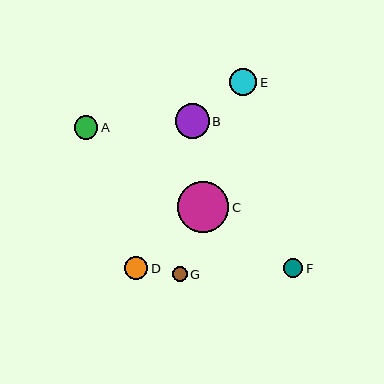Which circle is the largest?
Circle C is the largest with a size of approximately 51 pixels.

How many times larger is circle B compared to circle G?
Circle B is approximately 2.3 times the size of circle G.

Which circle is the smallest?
Circle G is the smallest with a size of approximately 15 pixels.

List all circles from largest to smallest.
From largest to smallest: C, B, E, A, D, F, G.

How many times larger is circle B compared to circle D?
Circle B is approximately 1.5 times the size of circle D.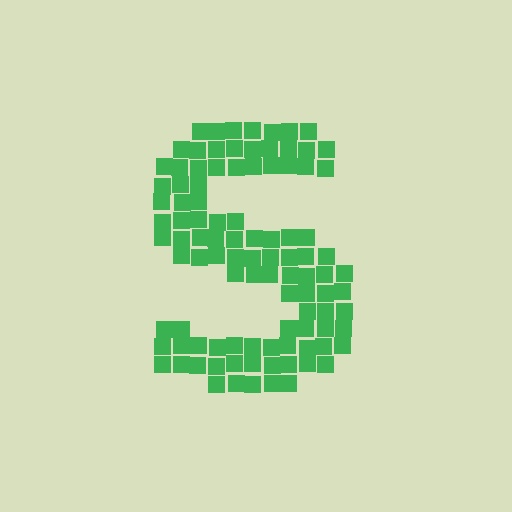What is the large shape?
The large shape is the letter S.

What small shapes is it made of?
It is made of small squares.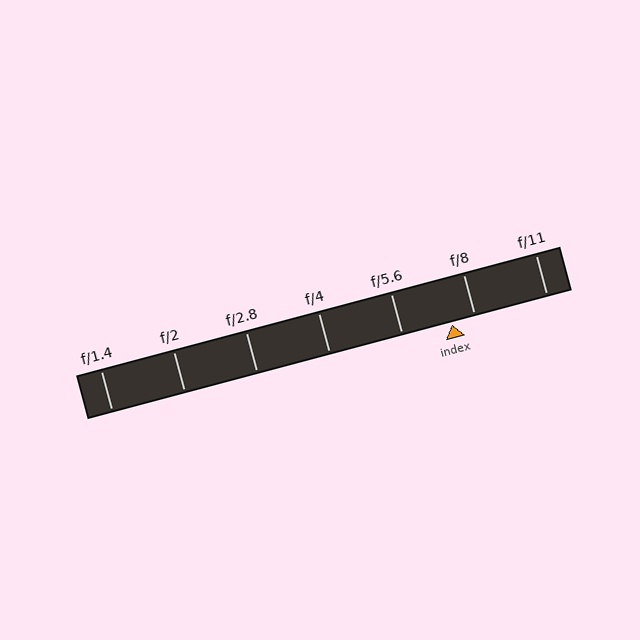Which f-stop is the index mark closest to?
The index mark is closest to f/8.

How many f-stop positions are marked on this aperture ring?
There are 7 f-stop positions marked.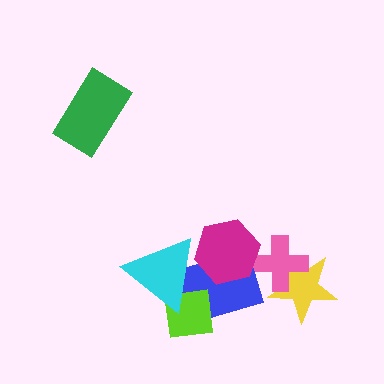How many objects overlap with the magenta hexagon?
3 objects overlap with the magenta hexagon.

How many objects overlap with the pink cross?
2 objects overlap with the pink cross.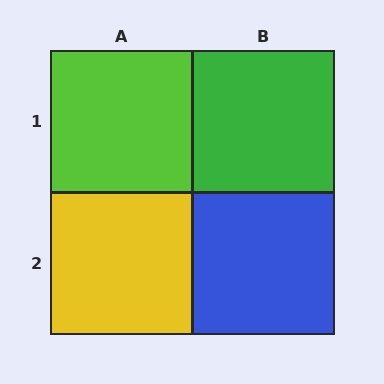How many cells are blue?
1 cell is blue.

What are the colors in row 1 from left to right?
Lime, green.